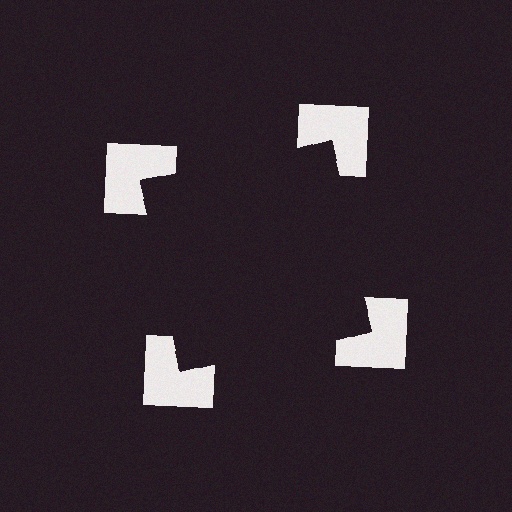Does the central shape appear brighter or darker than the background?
It typically appears slightly darker than the background, even though no actual brightness change is drawn.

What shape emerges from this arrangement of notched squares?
An illusory square — its edges are inferred from the aligned wedge cuts in the notched squares, not physically drawn.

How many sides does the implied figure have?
4 sides.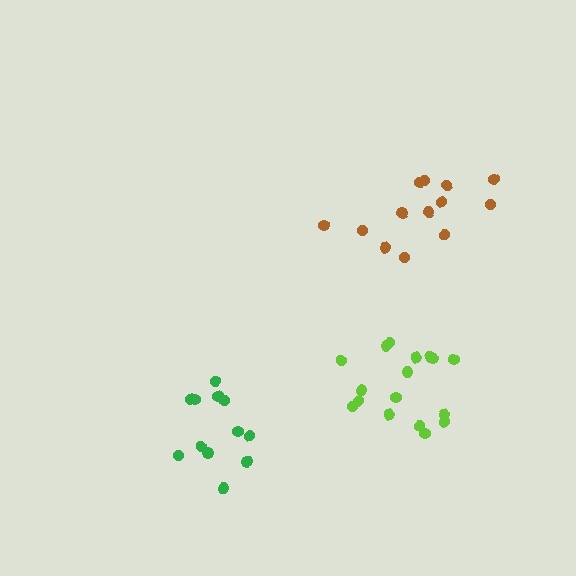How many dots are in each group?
Group 1: 17 dots, Group 2: 12 dots, Group 3: 13 dots (42 total).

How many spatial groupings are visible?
There are 3 spatial groupings.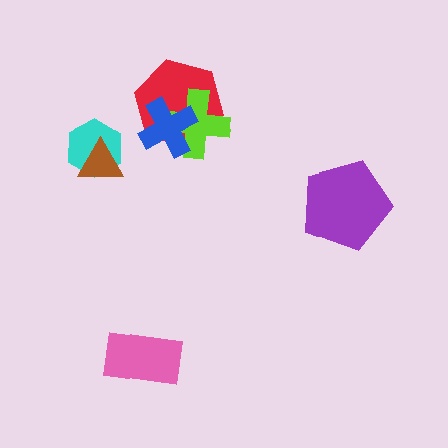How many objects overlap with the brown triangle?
1 object overlaps with the brown triangle.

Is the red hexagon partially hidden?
Yes, it is partially covered by another shape.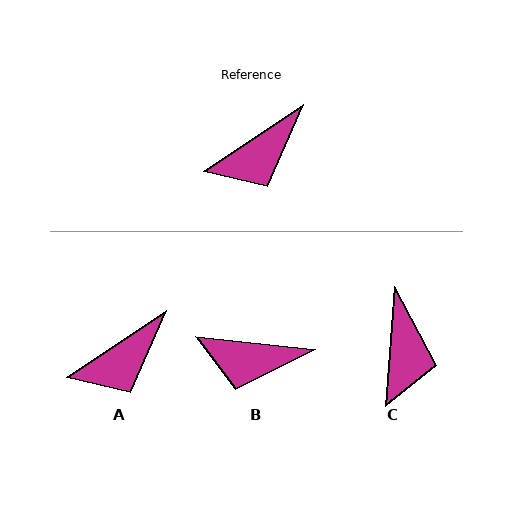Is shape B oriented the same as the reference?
No, it is off by about 40 degrees.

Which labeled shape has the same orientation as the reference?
A.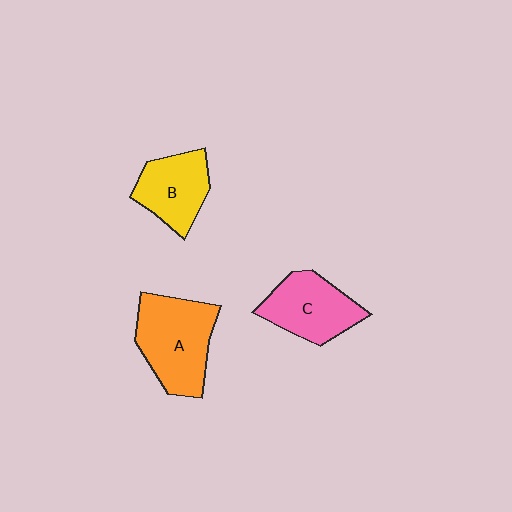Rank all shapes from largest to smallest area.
From largest to smallest: A (orange), C (pink), B (yellow).